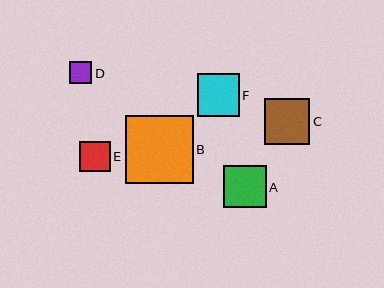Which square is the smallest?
Square D is the smallest with a size of approximately 22 pixels.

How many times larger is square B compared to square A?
Square B is approximately 1.6 times the size of square A.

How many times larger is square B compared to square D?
Square B is approximately 3.1 times the size of square D.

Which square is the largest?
Square B is the largest with a size of approximately 68 pixels.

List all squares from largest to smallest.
From largest to smallest: B, C, A, F, E, D.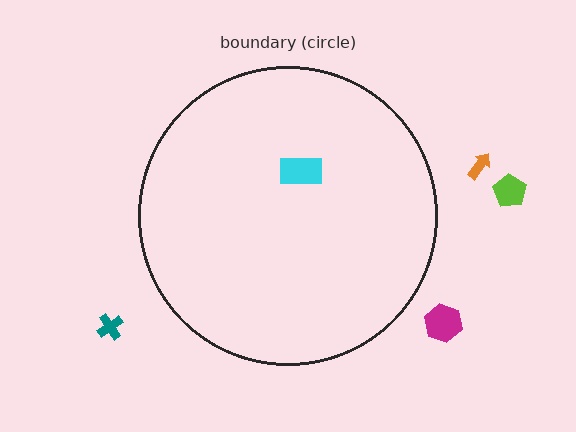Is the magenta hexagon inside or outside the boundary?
Outside.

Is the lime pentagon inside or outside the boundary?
Outside.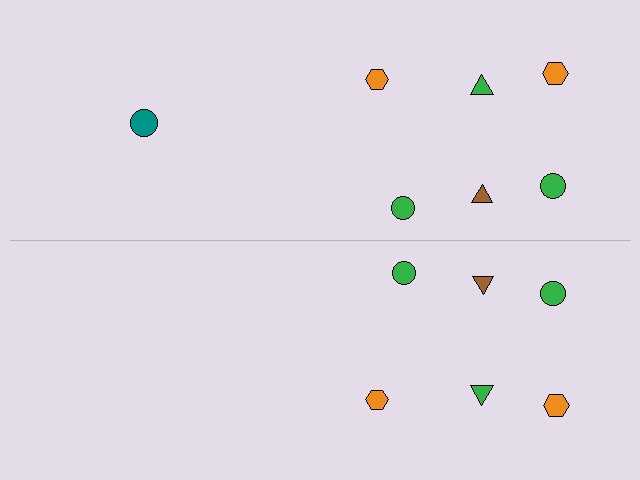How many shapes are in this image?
There are 13 shapes in this image.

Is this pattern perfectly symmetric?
No, the pattern is not perfectly symmetric. A teal circle is missing from the bottom side.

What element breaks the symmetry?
A teal circle is missing from the bottom side.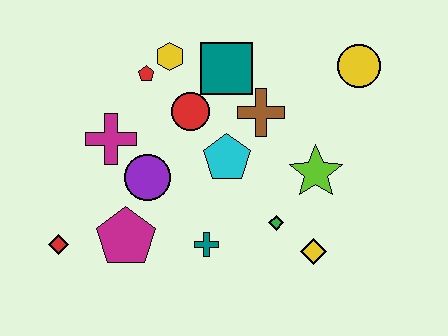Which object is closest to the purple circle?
The magenta cross is closest to the purple circle.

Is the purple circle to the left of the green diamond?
Yes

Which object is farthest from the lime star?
The red diamond is farthest from the lime star.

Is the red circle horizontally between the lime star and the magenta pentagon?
Yes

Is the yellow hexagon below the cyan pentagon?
No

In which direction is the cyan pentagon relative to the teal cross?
The cyan pentagon is above the teal cross.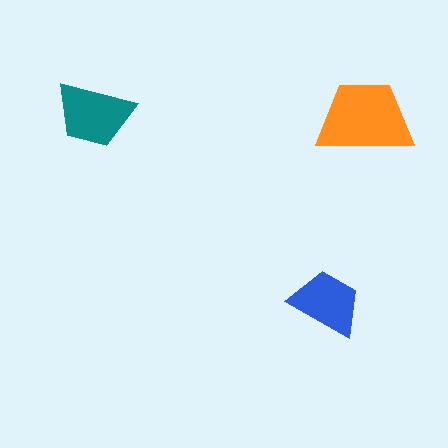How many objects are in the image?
There are 3 objects in the image.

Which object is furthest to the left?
The teal trapezoid is leftmost.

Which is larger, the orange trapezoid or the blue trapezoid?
The orange one.